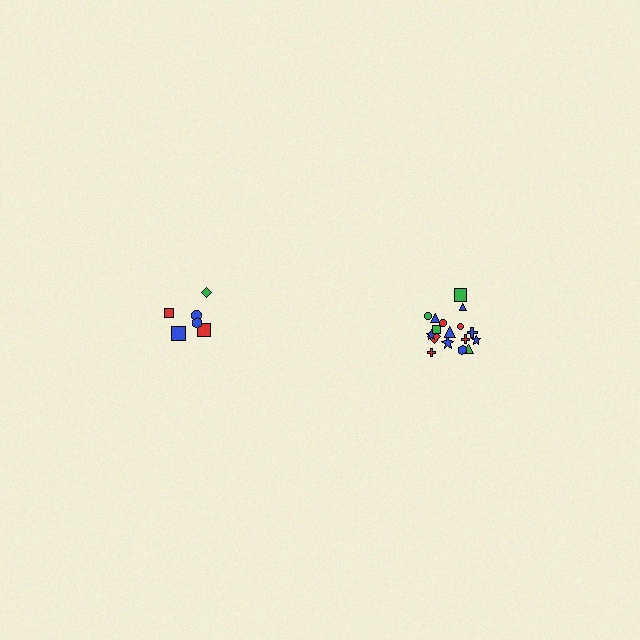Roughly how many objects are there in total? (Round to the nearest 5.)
Roughly 25 objects in total.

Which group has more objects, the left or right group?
The right group.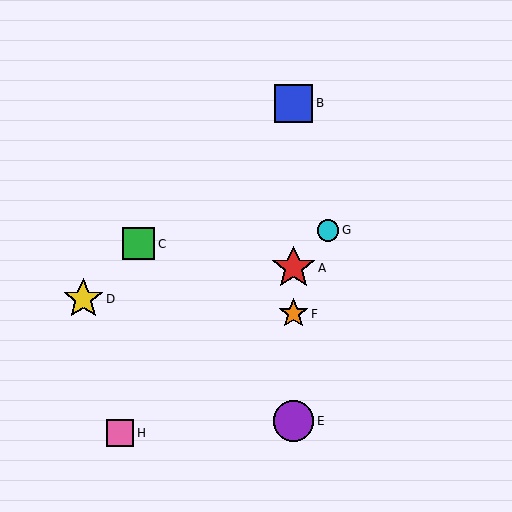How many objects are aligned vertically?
4 objects (A, B, E, F) are aligned vertically.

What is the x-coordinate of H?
Object H is at x≈120.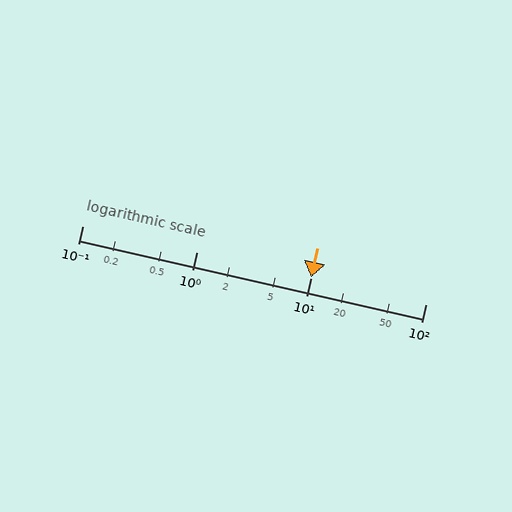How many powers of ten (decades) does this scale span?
The scale spans 3 decades, from 0.1 to 100.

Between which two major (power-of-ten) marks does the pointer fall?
The pointer is between 10 and 100.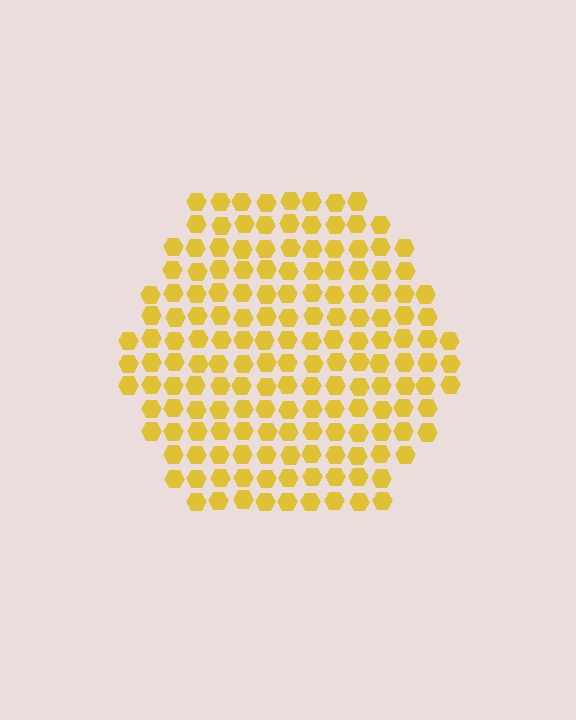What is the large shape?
The large shape is a hexagon.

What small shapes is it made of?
It is made of small hexagons.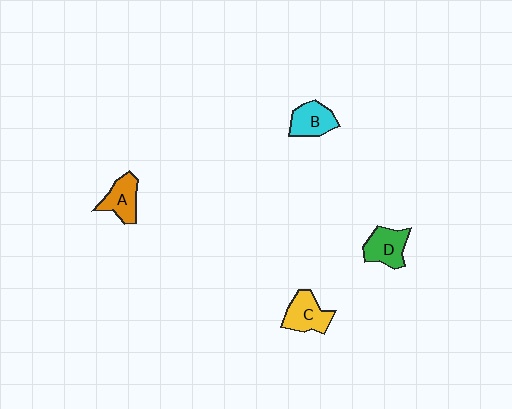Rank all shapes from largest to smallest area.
From largest to smallest: C (yellow), D (green), B (cyan), A (orange).